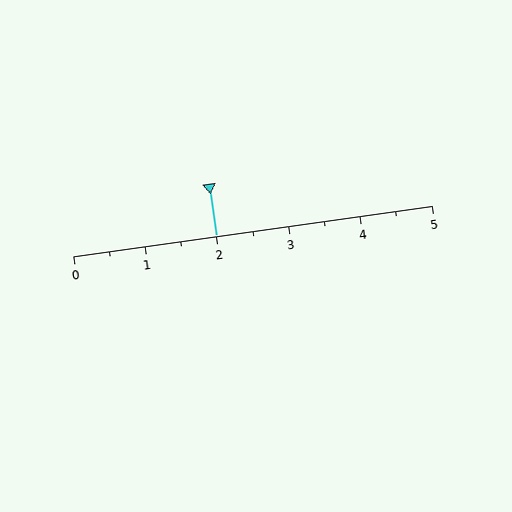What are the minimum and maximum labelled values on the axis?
The axis runs from 0 to 5.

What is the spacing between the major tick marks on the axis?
The major ticks are spaced 1 apart.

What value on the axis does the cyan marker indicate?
The marker indicates approximately 2.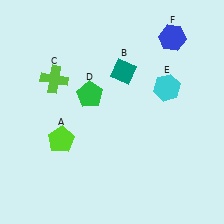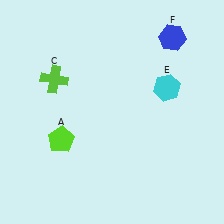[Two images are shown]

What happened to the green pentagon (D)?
The green pentagon (D) was removed in Image 2. It was in the top-left area of Image 1.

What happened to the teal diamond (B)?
The teal diamond (B) was removed in Image 2. It was in the top-right area of Image 1.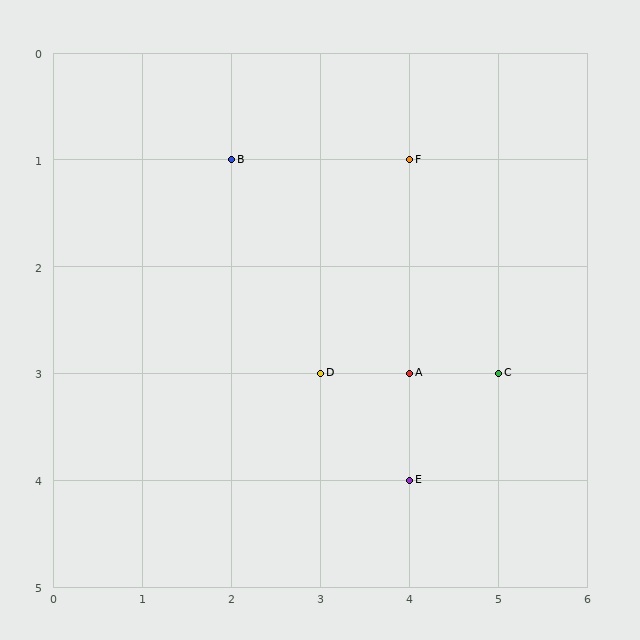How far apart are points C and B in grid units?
Points C and B are 3 columns and 2 rows apart (about 3.6 grid units diagonally).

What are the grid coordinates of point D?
Point D is at grid coordinates (3, 3).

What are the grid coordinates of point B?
Point B is at grid coordinates (2, 1).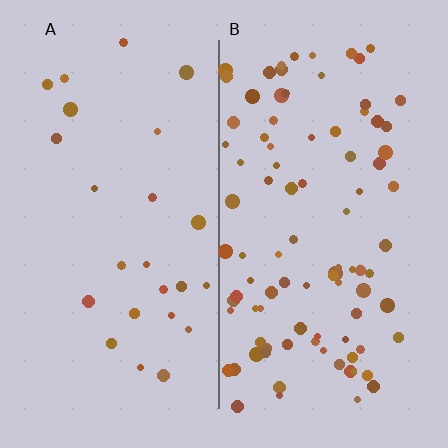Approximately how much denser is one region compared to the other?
Approximately 3.5× — region B over region A.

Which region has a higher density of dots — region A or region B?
B (the right).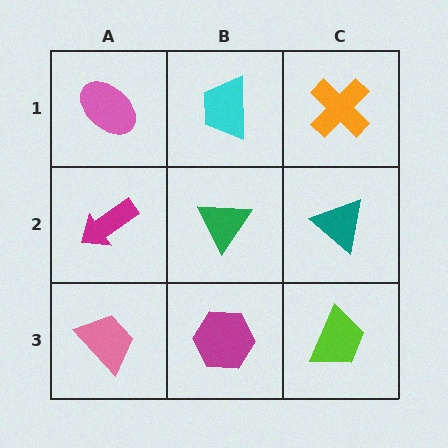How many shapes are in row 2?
3 shapes.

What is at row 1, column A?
A pink ellipse.